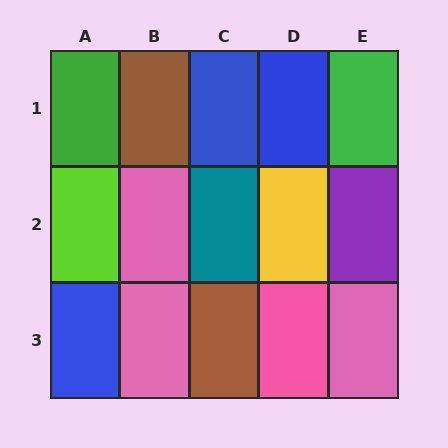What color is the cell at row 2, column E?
Purple.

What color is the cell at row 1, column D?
Blue.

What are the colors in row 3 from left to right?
Blue, pink, brown, pink, pink.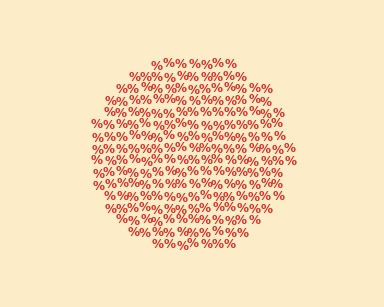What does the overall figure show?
The overall figure shows a circle.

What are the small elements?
The small elements are percent signs.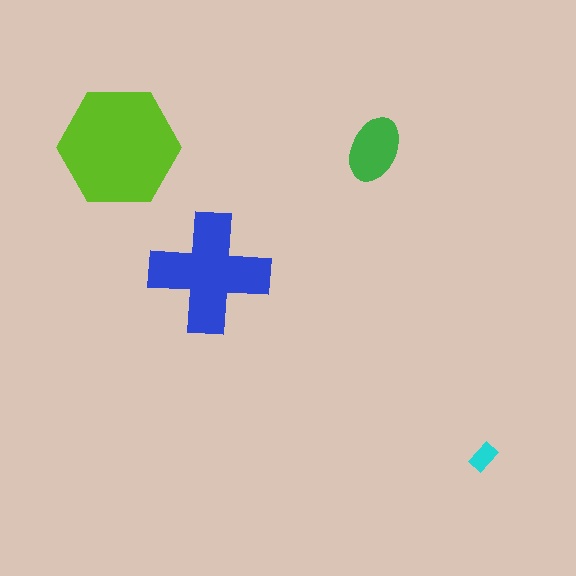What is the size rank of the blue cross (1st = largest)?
2nd.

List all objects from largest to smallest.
The lime hexagon, the blue cross, the green ellipse, the cyan rectangle.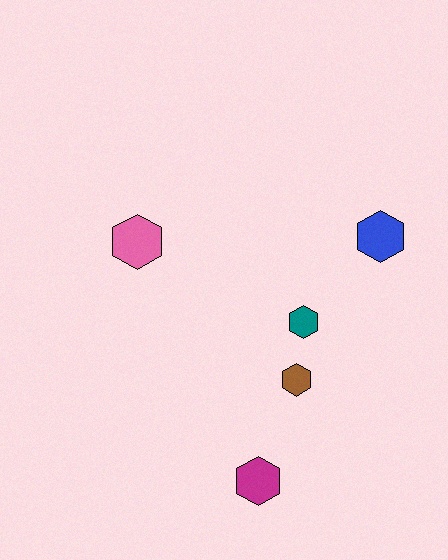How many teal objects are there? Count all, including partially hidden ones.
There is 1 teal object.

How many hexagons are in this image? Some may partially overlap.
There are 5 hexagons.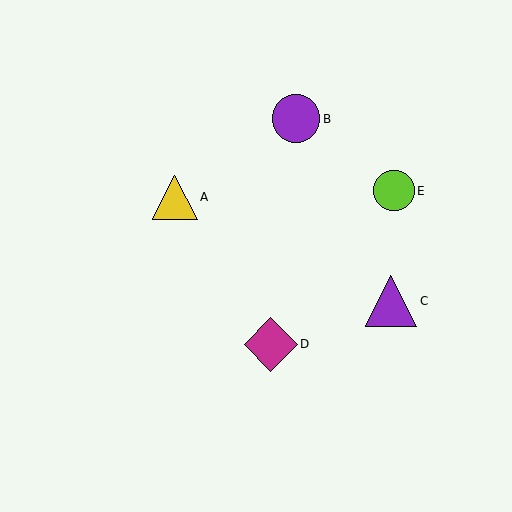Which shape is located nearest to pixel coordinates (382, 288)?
The purple triangle (labeled C) at (391, 301) is nearest to that location.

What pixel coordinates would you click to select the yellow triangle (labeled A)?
Click at (175, 197) to select the yellow triangle A.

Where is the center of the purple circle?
The center of the purple circle is at (296, 119).